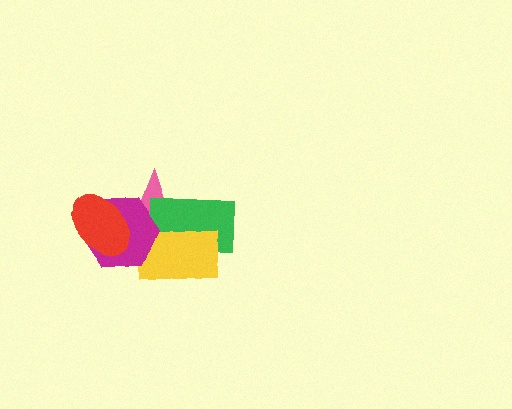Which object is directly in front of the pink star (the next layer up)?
The green rectangle is directly in front of the pink star.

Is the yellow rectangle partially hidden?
Yes, it is partially covered by another shape.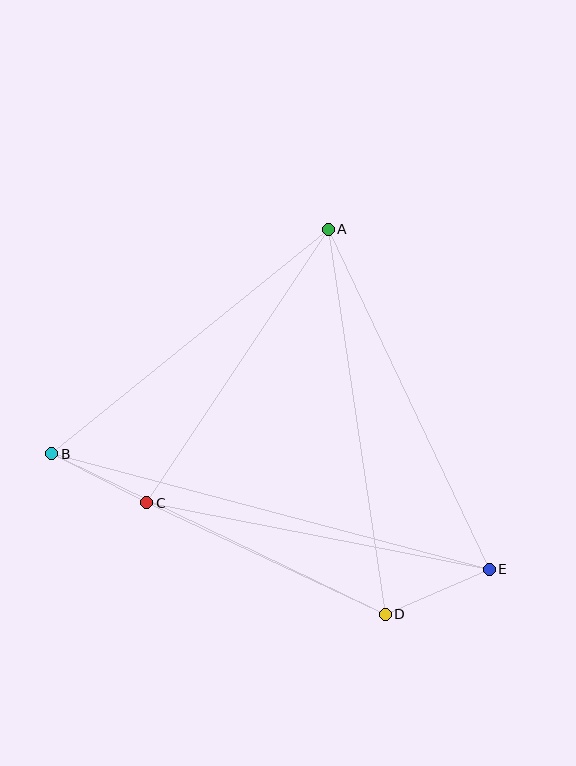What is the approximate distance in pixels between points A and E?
The distance between A and E is approximately 376 pixels.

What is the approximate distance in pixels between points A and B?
The distance between A and B is approximately 356 pixels.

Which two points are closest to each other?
Points B and C are closest to each other.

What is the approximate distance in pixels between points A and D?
The distance between A and D is approximately 389 pixels.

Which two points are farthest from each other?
Points B and E are farthest from each other.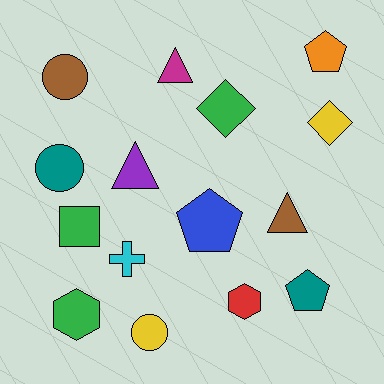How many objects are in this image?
There are 15 objects.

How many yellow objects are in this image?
There are 2 yellow objects.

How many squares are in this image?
There is 1 square.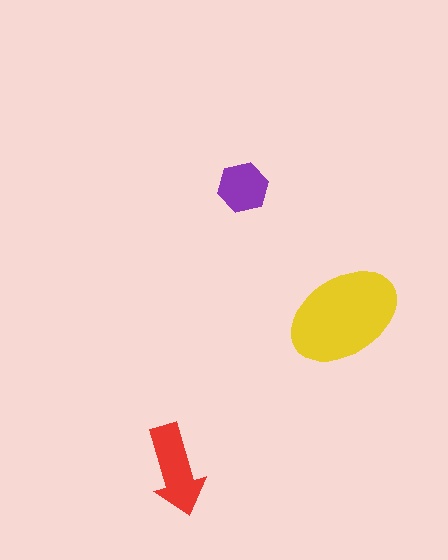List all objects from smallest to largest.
The purple hexagon, the red arrow, the yellow ellipse.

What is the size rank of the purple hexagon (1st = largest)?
3rd.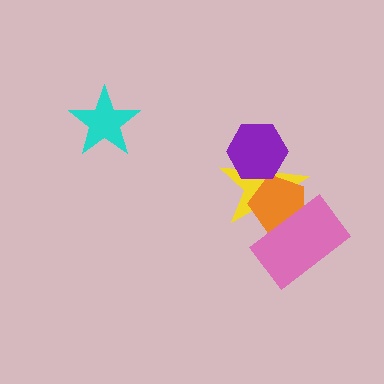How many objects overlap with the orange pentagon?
2 objects overlap with the orange pentagon.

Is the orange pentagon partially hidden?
Yes, it is partially covered by another shape.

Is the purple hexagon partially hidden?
No, no other shape covers it.